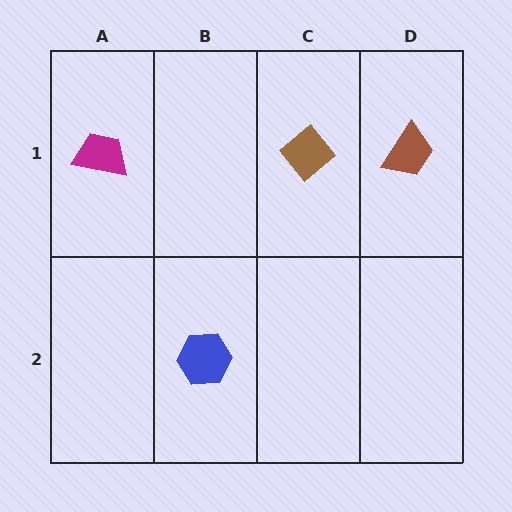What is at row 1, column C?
A brown diamond.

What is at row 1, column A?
A magenta trapezoid.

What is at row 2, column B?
A blue hexagon.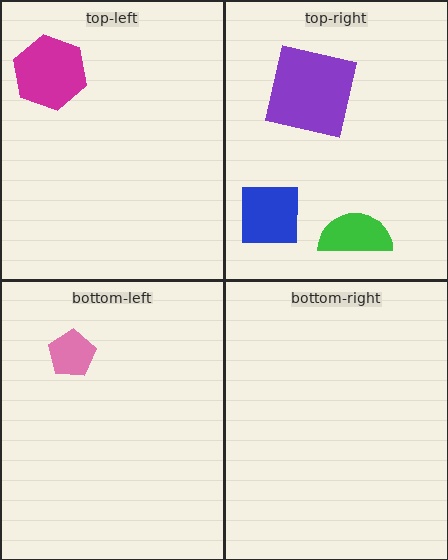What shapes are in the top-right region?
The purple square, the blue square, the green semicircle.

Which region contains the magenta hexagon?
The top-left region.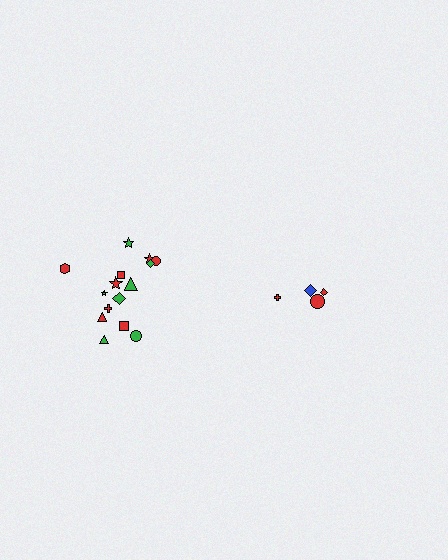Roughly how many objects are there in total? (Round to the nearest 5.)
Roughly 20 objects in total.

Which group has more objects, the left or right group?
The left group.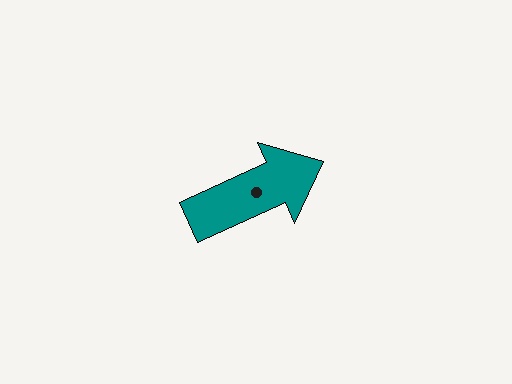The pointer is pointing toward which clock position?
Roughly 2 o'clock.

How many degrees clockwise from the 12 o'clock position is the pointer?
Approximately 66 degrees.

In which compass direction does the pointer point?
Northeast.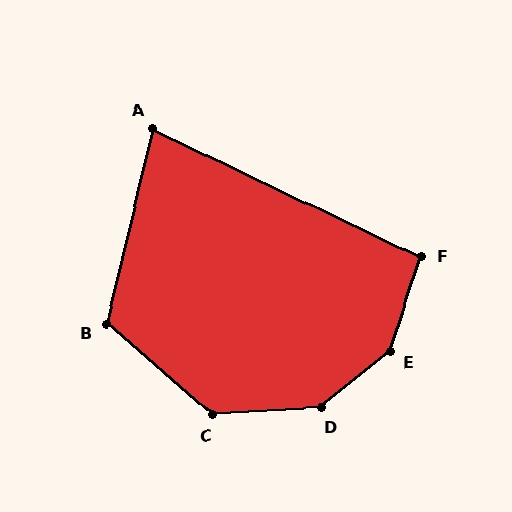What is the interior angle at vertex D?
Approximately 145 degrees (obtuse).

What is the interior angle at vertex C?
Approximately 136 degrees (obtuse).